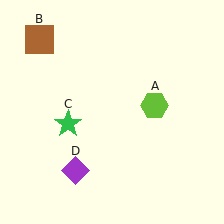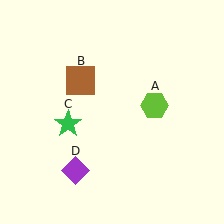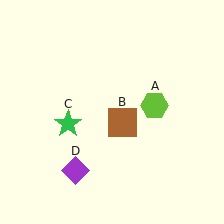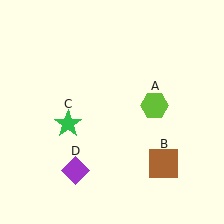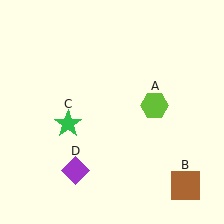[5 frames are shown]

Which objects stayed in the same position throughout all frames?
Lime hexagon (object A) and green star (object C) and purple diamond (object D) remained stationary.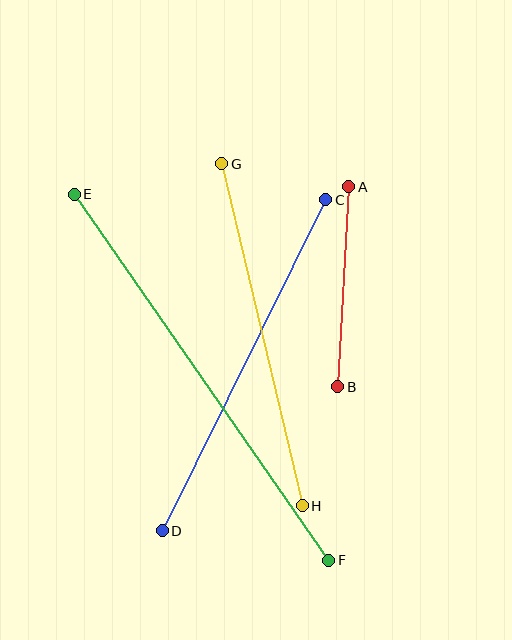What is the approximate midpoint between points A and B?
The midpoint is at approximately (343, 287) pixels.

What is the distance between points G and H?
The distance is approximately 352 pixels.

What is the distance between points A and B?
The distance is approximately 200 pixels.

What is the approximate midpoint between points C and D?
The midpoint is at approximately (244, 365) pixels.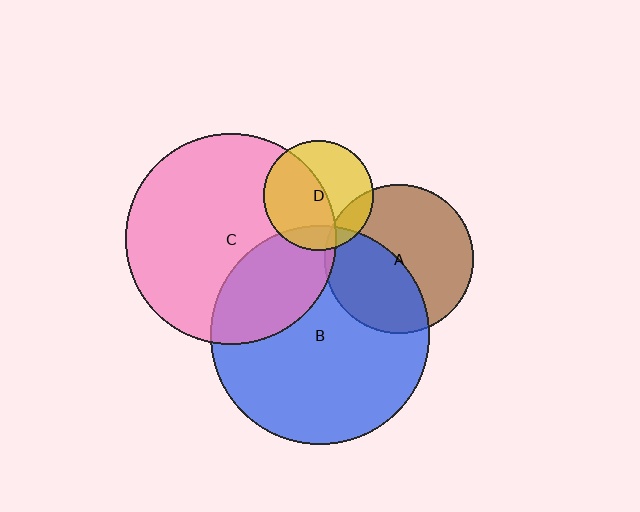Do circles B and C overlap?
Yes.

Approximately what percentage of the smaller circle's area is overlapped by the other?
Approximately 30%.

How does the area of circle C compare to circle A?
Approximately 2.0 times.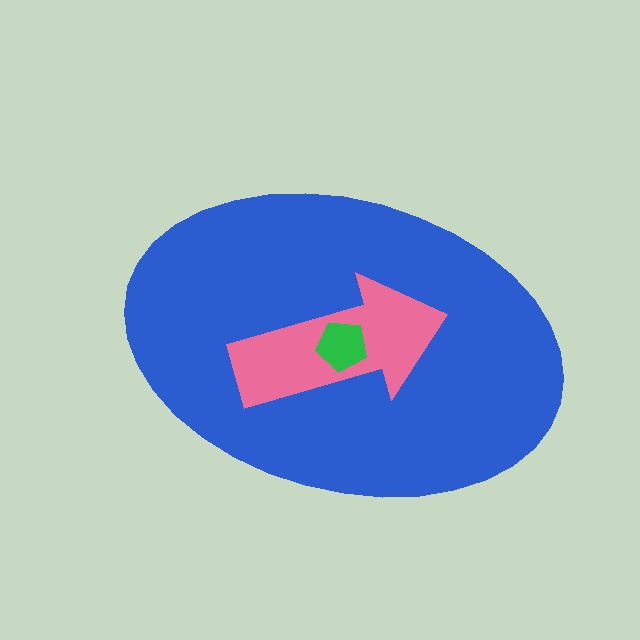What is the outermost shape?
The blue ellipse.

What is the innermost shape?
The green pentagon.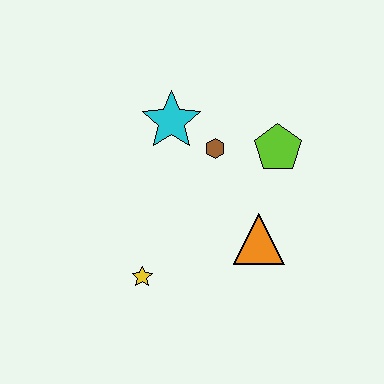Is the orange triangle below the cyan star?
Yes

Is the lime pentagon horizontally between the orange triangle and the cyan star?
No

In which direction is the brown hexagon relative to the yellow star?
The brown hexagon is above the yellow star.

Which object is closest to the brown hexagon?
The cyan star is closest to the brown hexagon.